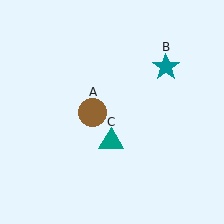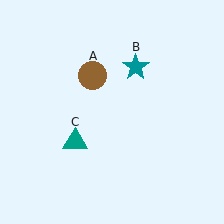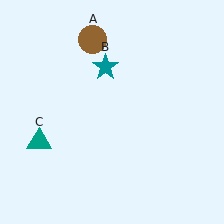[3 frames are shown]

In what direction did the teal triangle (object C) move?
The teal triangle (object C) moved left.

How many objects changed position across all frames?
3 objects changed position: brown circle (object A), teal star (object B), teal triangle (object C).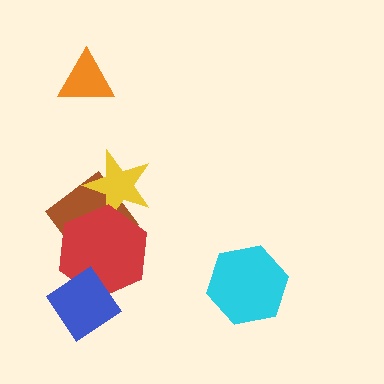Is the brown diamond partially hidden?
Yes, it is partially covered by another shape.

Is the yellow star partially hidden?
Yes, it is partially covered by another shape.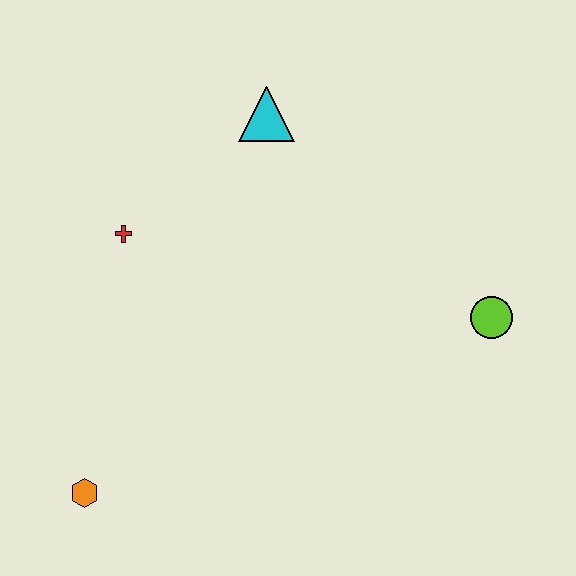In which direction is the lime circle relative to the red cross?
The lime circle is to the right of the red cross.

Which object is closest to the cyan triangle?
The red cross is closest to the cyan triangle.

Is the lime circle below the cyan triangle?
Yes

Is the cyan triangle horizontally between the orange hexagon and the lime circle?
Yes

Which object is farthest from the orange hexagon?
The lime circle is farthest from the orange hexagon.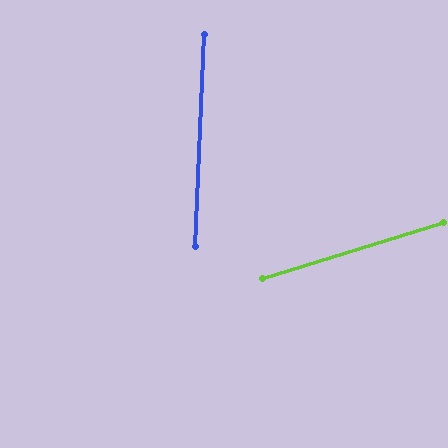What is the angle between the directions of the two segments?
Approximately 70 degrees.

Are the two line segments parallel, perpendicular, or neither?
Neither parallel nor perpendicular — they differ by about 70°.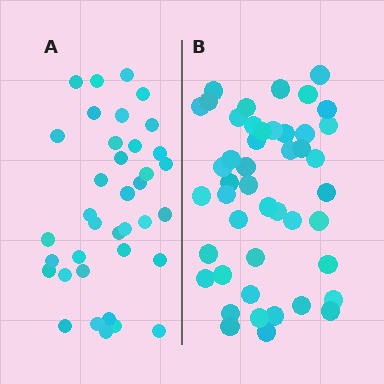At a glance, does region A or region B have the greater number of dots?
Region B (the right region) has more dots.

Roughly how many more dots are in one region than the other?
Region B has roughly 8 or so more dots than region A.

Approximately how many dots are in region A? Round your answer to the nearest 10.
About 40 dots. (The exact count is 37, which rounds to 40.)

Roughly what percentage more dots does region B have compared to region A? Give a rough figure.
About 25% more.